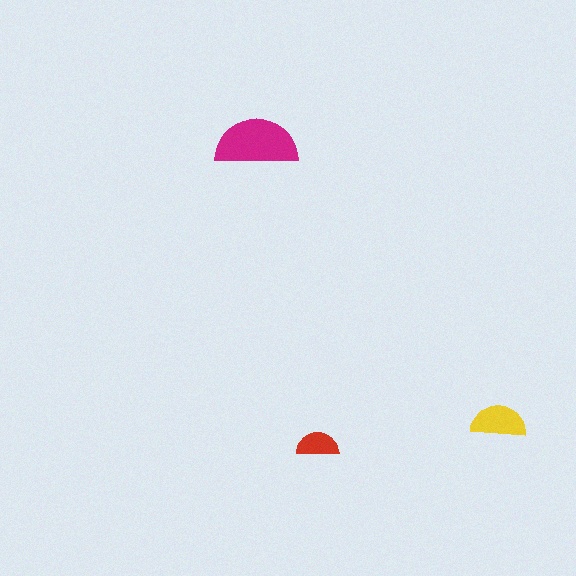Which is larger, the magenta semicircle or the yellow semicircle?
The magenta one.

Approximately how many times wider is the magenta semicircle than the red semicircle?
About 2 times wider.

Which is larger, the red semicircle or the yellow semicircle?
The yellow one.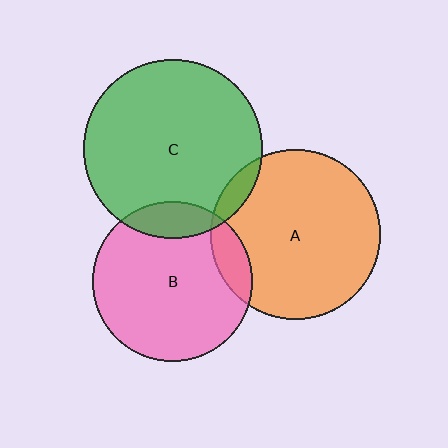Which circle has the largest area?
Circle C (green).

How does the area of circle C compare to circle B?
Approximately 1.2 times.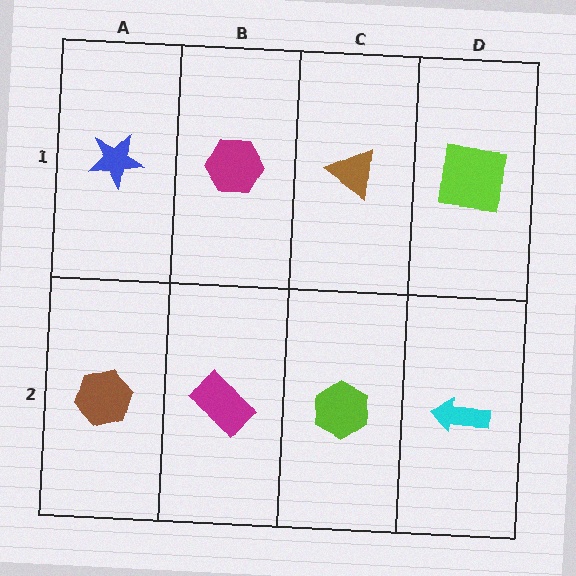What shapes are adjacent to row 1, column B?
A magenta rectangle (row 2, column B), a blue star (row 1, column A), a brown triangle (row 1, column C).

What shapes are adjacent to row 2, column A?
A blue star (row 1, column A), a magenta rectangle (row 2, column B).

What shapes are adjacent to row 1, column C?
A lime hexagon (row 2, column C), a magenta hexagon (row 1, column B), a lime square (row 1, column D).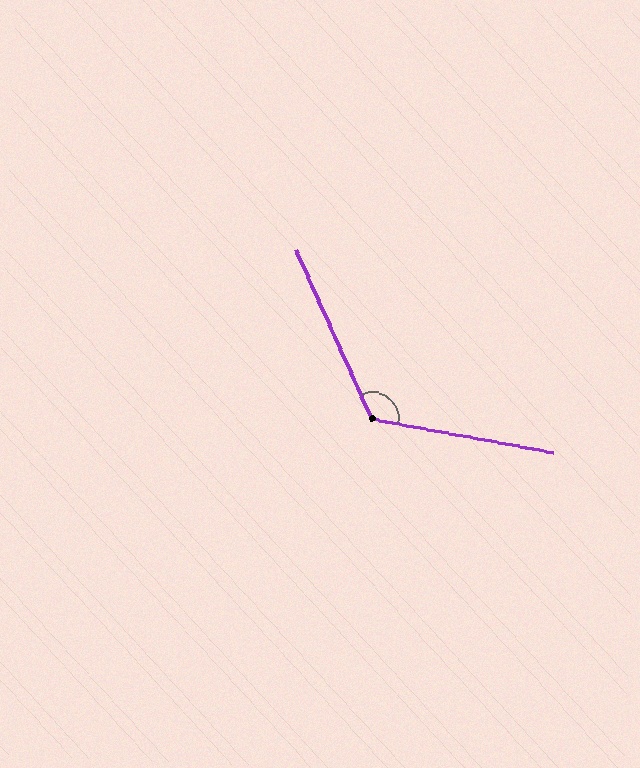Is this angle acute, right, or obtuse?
It is obtuse.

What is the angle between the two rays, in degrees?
Approximately 125 degrees.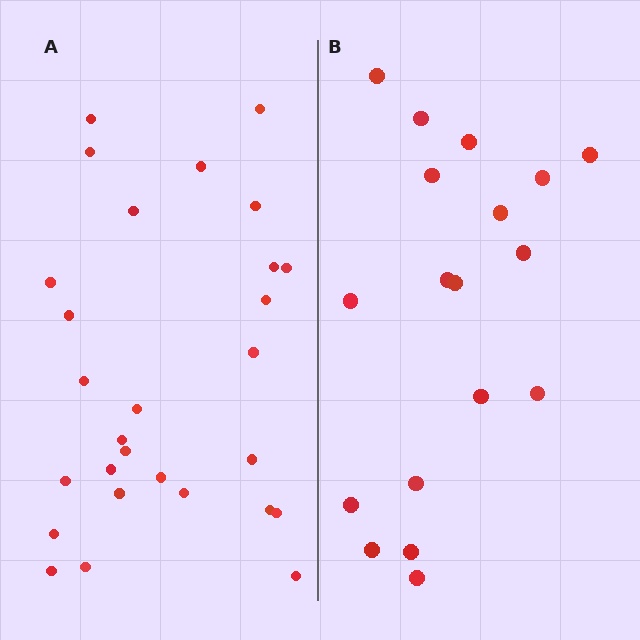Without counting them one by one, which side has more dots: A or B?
Region A (the left region) has more dots.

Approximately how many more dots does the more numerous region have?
Region A has roughly 10 or so more dots than region B.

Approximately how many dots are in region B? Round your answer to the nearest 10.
About 20 dots. (The exact count is 18, which rounds to 20.)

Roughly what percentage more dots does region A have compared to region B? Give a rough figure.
About 55% more.